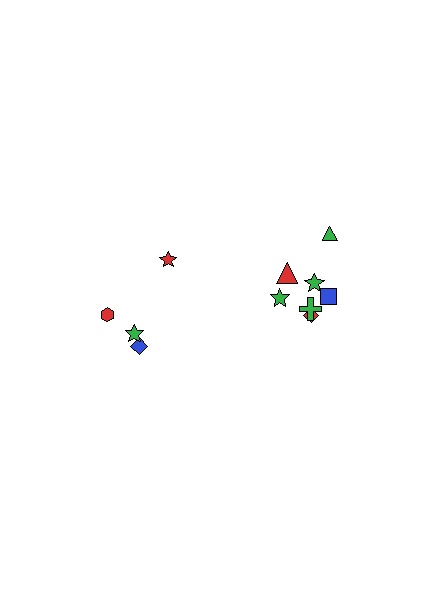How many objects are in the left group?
There are 4 objects.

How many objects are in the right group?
There are 7 objects.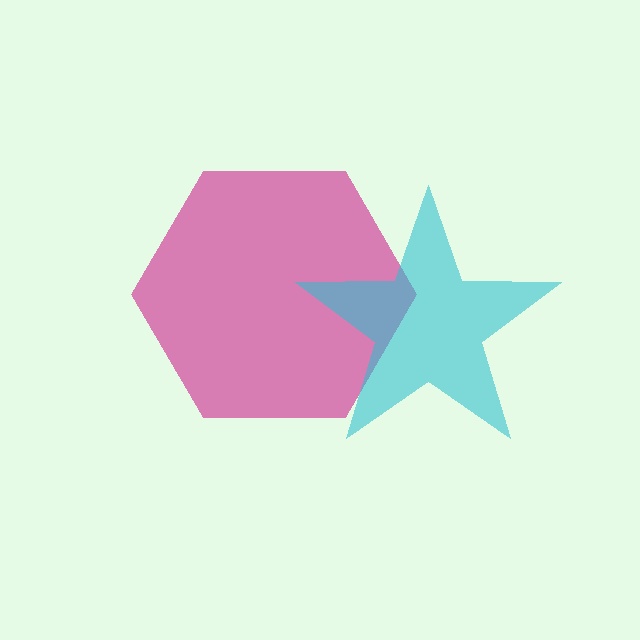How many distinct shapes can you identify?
There are 2 distinct shapes: a magenta hexagon, a cyan star.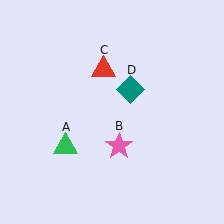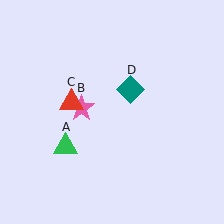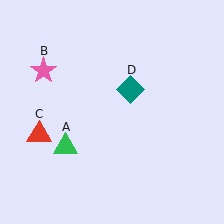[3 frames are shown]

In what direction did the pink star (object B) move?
The pink star (object B) moved up and to the left.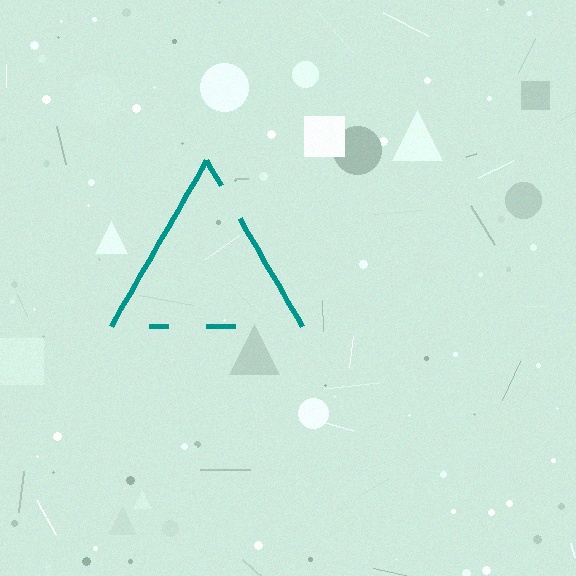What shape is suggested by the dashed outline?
The dashed outline suggests a triangle.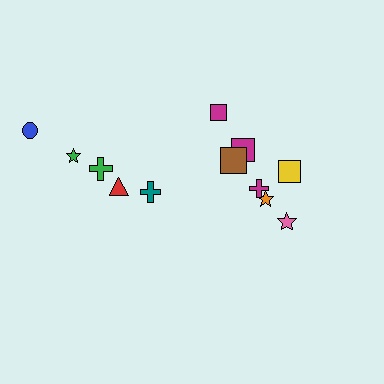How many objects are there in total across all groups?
There are 12 objects.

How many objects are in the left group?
There are 5 objects.